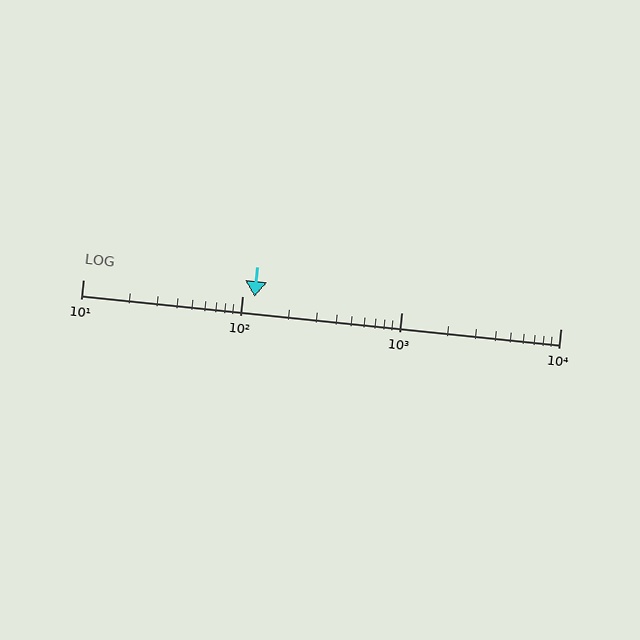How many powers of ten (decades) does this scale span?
The scale spans 3 decades, from 10 to 10000.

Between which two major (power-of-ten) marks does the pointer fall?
The pointer is between 100 and 1000.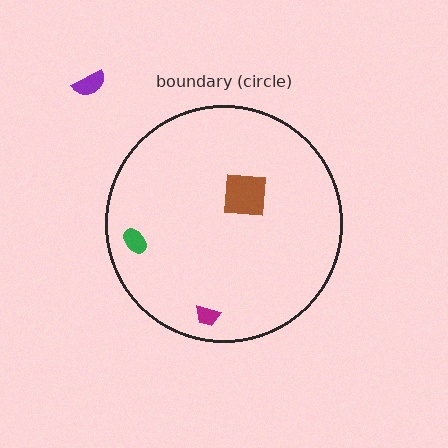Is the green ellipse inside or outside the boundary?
Inside.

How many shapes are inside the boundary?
3 inside, 1 outside.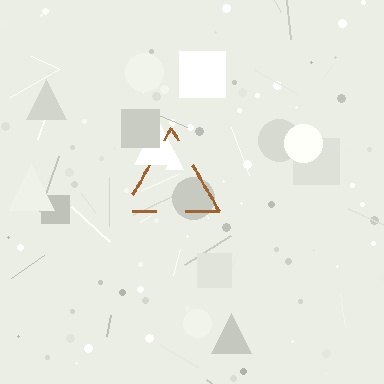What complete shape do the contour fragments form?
The contour fragments form a triangle.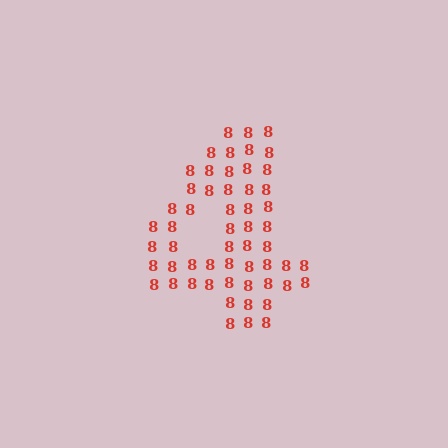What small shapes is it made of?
It is made of small digit 8's.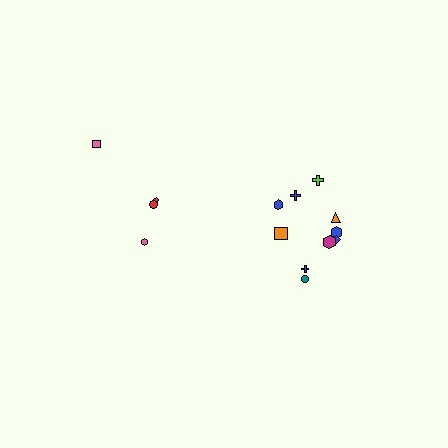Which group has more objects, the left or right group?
The right group.